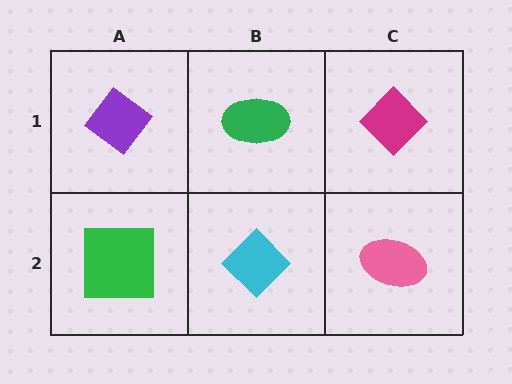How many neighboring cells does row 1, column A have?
2.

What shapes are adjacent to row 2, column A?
A purple diamond (row 1, column A), a cyan diamond (row 2, column B).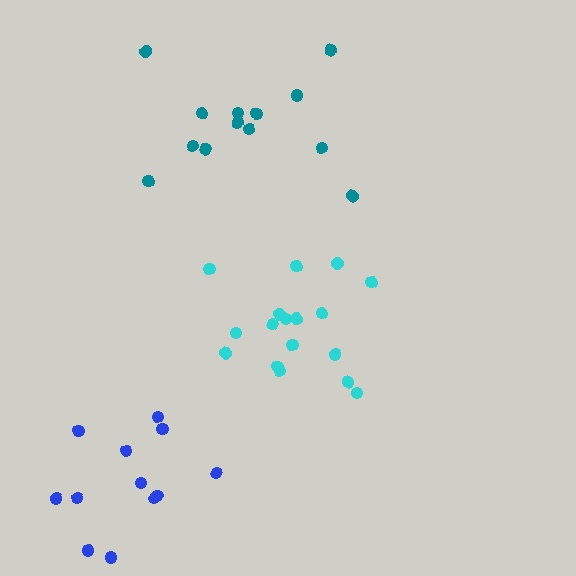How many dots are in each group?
Group 1: 12 dots, Group 2: 13 dots, Group 3: 17 dots (42 total).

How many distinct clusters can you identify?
There are 3 distinct clusters.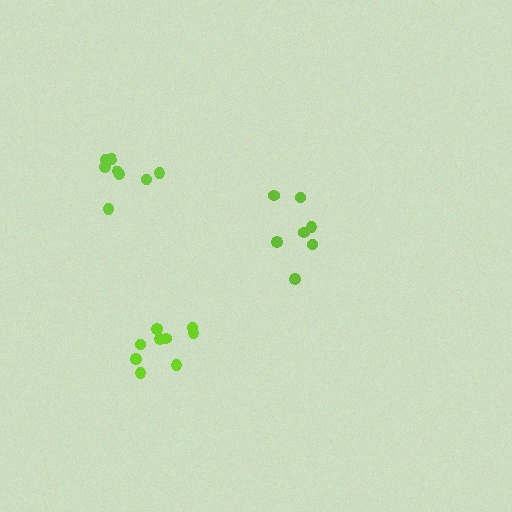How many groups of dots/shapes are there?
There are 3 groups.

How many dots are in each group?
Group 1: 9 dots, Group 2: 9 dots, Group 3: 7 dots (25 total).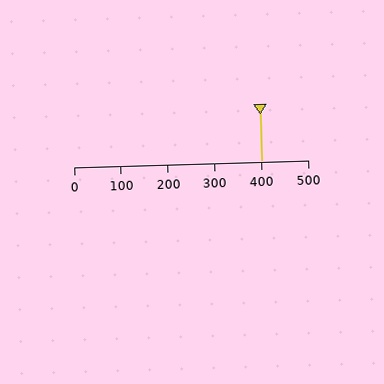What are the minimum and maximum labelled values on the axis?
The axis runs from 0 to 500.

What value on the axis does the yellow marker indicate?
The marker indicates approximately 400.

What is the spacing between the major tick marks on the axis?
The major ticks are spaced 100 apart.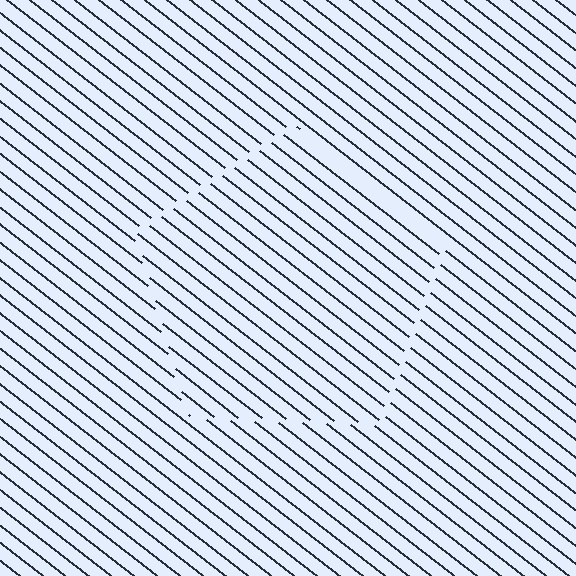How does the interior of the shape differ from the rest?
The interior of the shape contains the same grating, shifted by half a period — the contour is defined by the phase discontinuity where line-ends from the inner and outer gratings abut.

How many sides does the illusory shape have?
5 sides — the line-ends trace a pentagon.